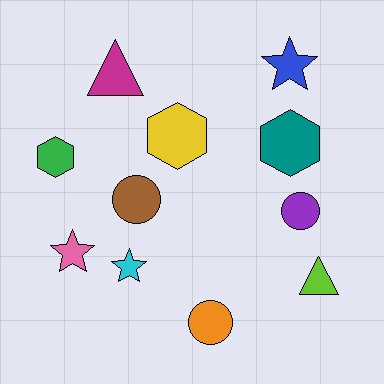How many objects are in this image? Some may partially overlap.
There are 11 objects.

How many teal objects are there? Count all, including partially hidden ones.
There is 1 teal object.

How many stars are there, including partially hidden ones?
There are 3 stars.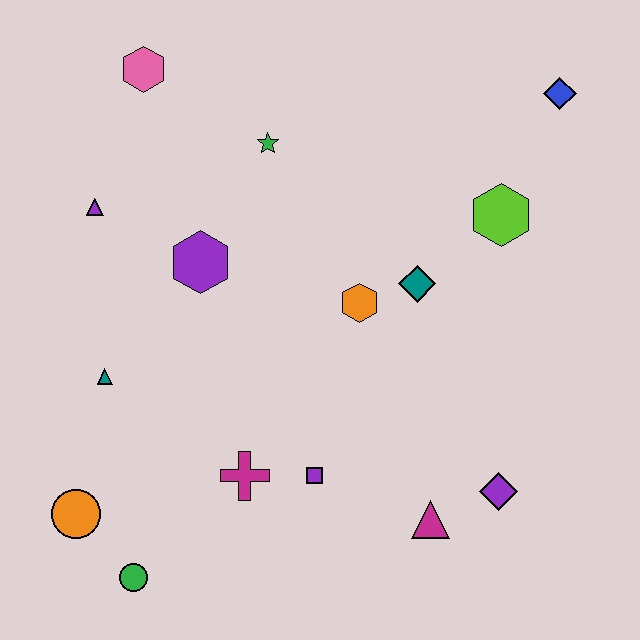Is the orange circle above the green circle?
Yes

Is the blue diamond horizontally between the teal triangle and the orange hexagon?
No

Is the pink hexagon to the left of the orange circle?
No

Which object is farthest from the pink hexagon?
The purple diamond is farthest from the pink hexagon.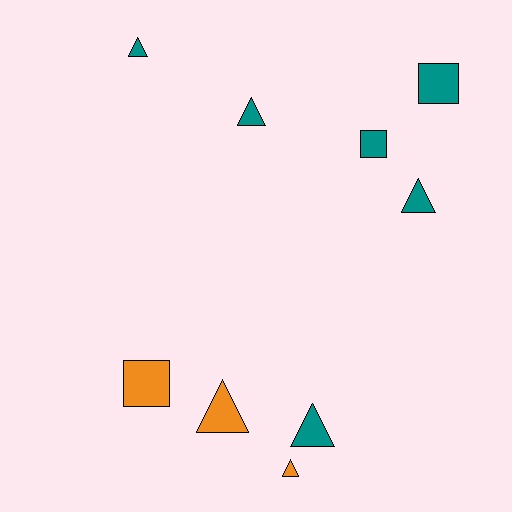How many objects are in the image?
There are 9 objects.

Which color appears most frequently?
Teal, with 6 objects.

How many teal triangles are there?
There are 4 teal triangles.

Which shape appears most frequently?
Triangle, with 6 objects.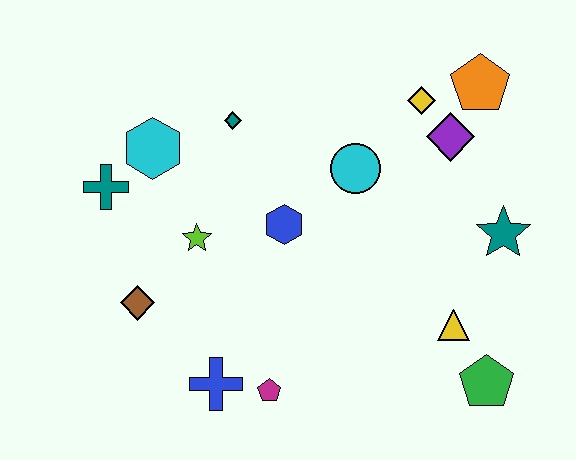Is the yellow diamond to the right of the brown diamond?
Yes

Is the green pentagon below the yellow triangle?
Yes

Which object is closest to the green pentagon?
The yellow triangle is closest to the green pentagon.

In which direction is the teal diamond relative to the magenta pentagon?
The teal diamond is above the magenta pentagon.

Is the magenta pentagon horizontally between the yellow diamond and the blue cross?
Yes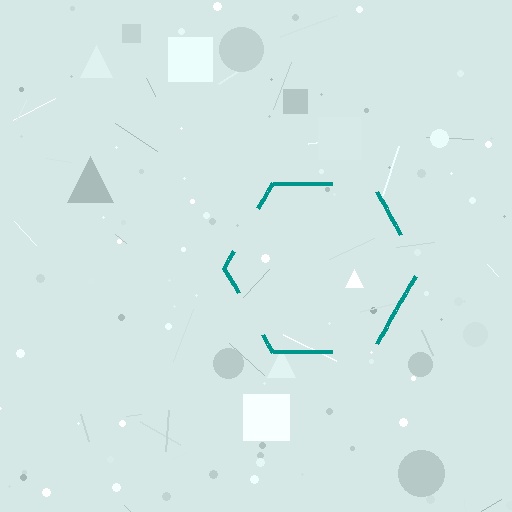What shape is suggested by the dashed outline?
The dashed outline suggests a hexagon.